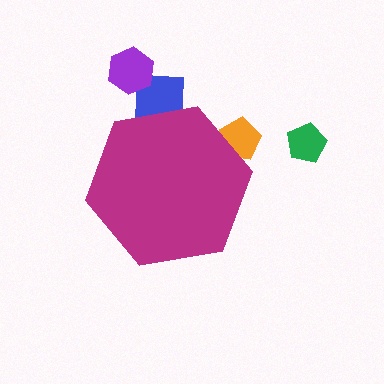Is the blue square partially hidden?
Yes, the blue square is partially hidden behind the magenta hexagon.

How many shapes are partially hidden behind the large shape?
2 shapes are partially hidden.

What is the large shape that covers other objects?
A magenta hexagon.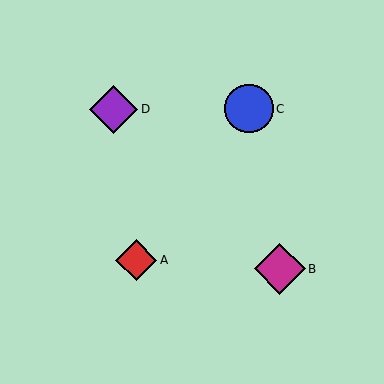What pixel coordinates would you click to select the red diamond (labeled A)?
Click at (136, 260) to select the red diamond A.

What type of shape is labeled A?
Shape A is a red diamond.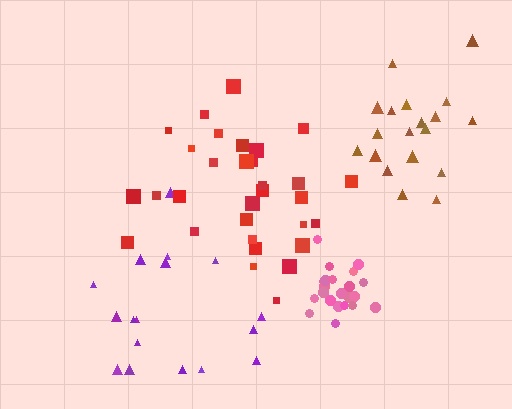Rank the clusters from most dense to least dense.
pink, brown, red, purple.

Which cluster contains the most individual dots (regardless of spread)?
Red (31).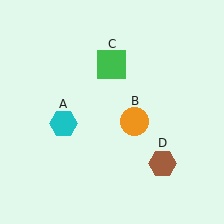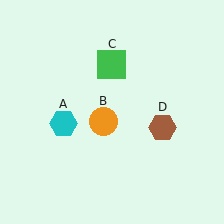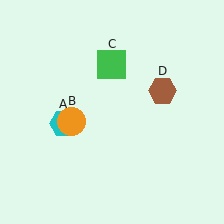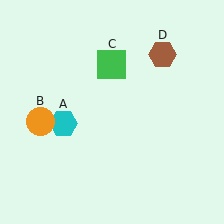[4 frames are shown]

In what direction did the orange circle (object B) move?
The orange circle (object B) moved left.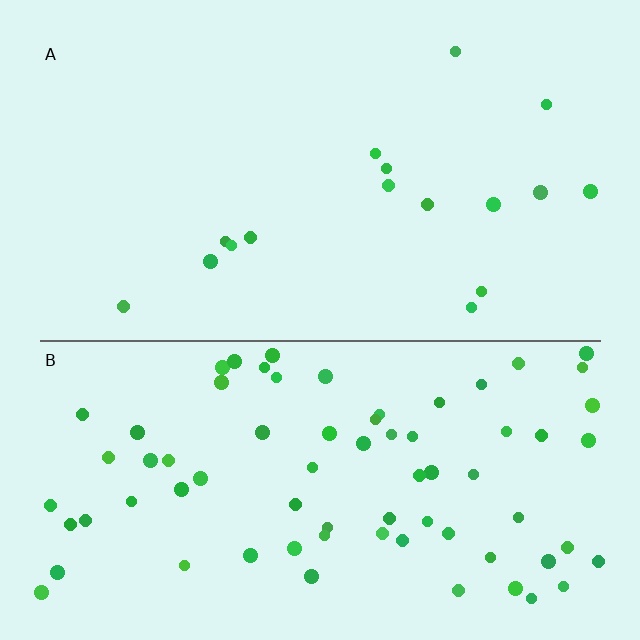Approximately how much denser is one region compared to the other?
Approximately 4.4× — region B over region A.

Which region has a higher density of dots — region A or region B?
B (the bottom).